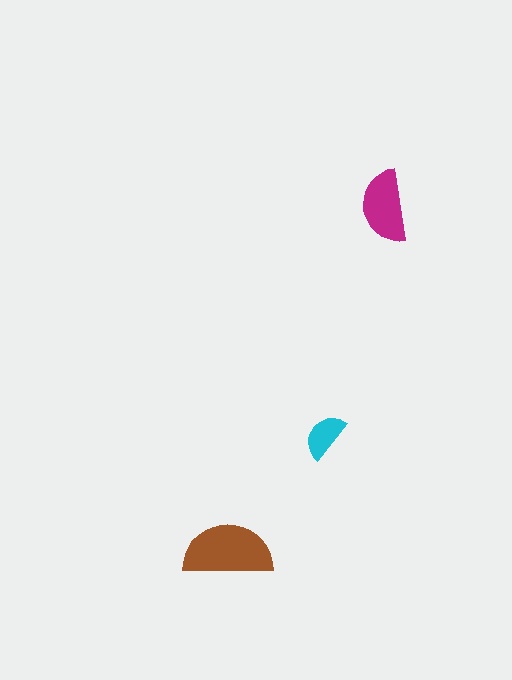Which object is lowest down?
The brown semicircle is bottommost.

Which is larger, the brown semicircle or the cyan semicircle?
The brown one.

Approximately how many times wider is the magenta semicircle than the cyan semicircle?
About 1.5 times wider.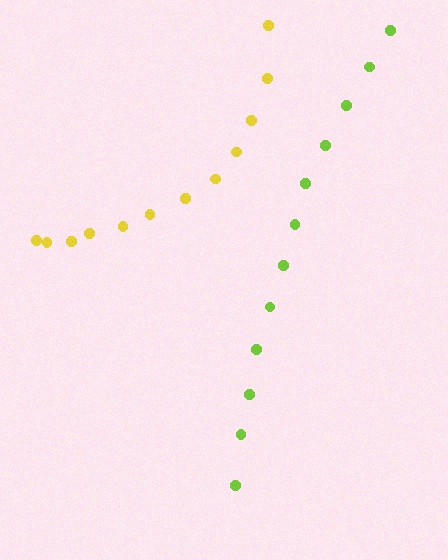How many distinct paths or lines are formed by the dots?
There are 2 distinct paths.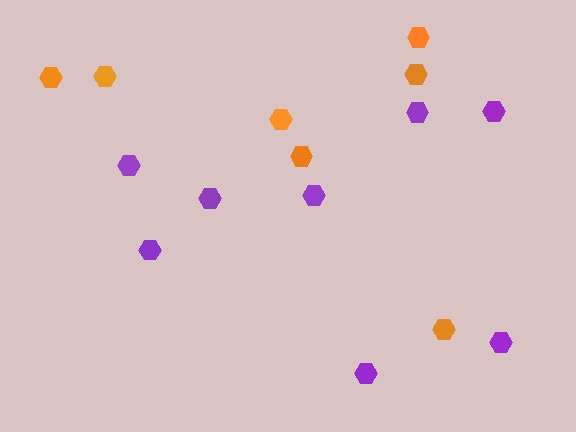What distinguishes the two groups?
There are 2 groups: one group of orange hexagons (7) and one group of purple hexagons (8).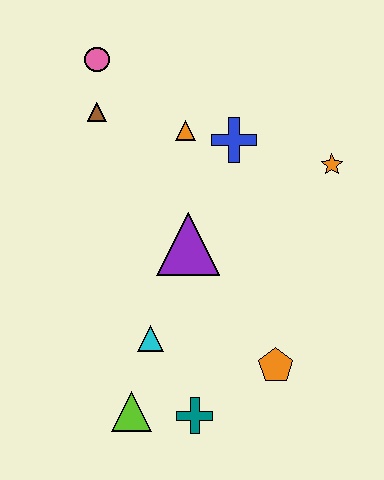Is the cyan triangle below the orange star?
Yes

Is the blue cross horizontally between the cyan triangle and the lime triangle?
No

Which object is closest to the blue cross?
The orange triangle is closest to the blue cross.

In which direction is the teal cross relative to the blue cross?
The teal cross is below the blue cross.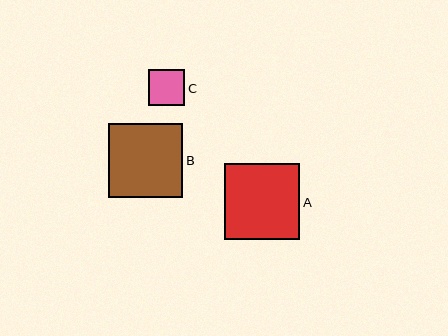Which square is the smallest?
Square C is the smallest with a size of approximately 36 pixels.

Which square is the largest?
Square A is the largest with a size of approximately 76 pixels.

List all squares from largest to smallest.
From largest to smallest: A, B, C.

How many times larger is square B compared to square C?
Square B is approximately 2.0 times the size of square C.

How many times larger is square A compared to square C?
Square A is approximately 2.1 times the size of square C.